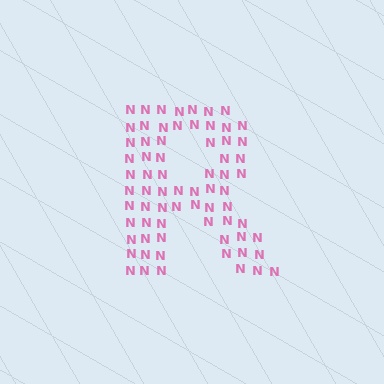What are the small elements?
The small elements are letter N's.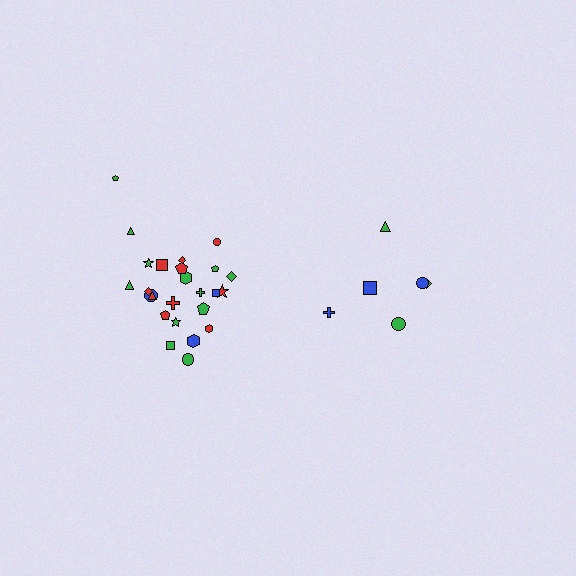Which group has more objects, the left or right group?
The left group.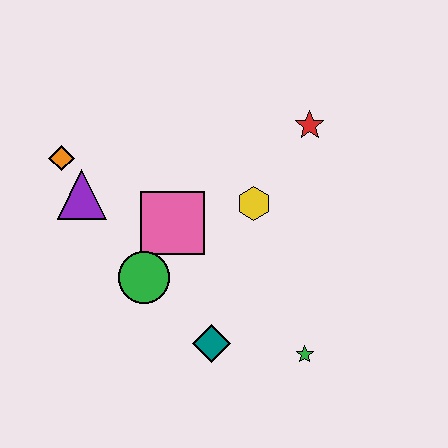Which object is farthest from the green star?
The orange diamond is farthest from the green star.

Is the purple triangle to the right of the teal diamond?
No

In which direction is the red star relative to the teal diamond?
The red star is above the teal diamond.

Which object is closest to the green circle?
The pink square is closest to the green circle.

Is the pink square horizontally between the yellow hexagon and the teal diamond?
No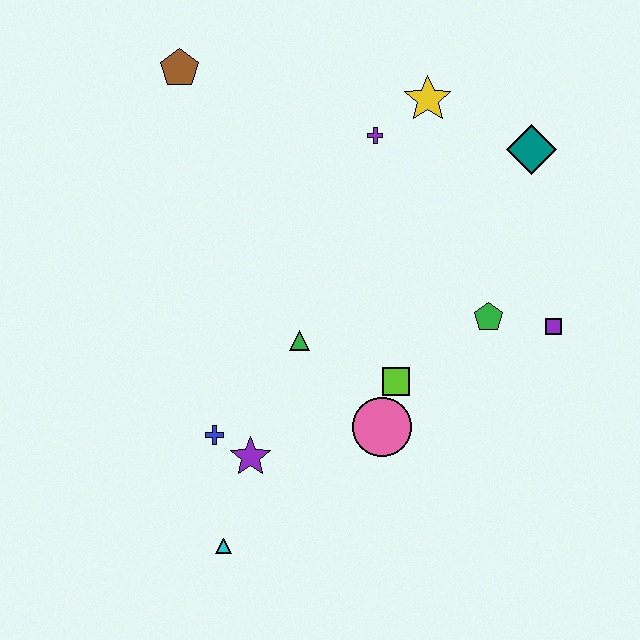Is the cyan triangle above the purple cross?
No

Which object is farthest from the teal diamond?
The cyan triangle is farthest from the teal diamond.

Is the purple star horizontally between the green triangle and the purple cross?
No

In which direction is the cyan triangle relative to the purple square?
The cyan triangle is to the left of the purple square.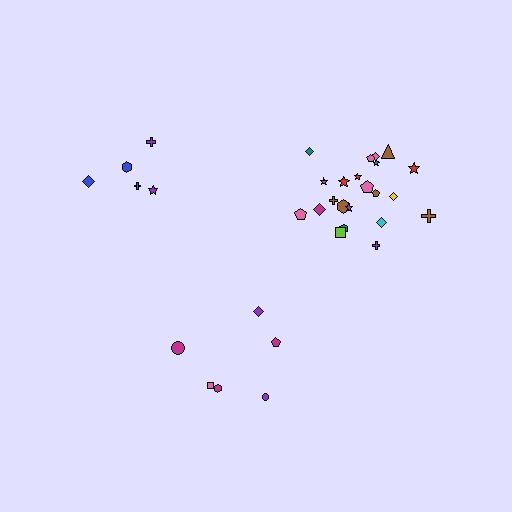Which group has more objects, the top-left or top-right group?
The top-right group.